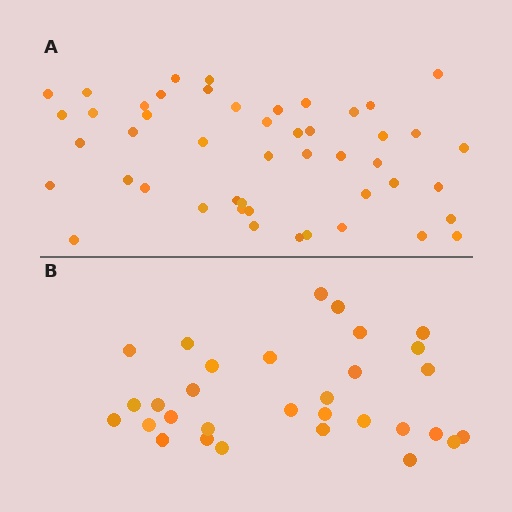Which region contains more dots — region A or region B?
Region A (the top region) has more dots.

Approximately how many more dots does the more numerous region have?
Region A has approximately 15 more dots than region B.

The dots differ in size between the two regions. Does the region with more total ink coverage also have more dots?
No. Region B has more total ink coverage because its dots are larger, but region A actually contains more individual dots. Total area can be misleading — the number of items is what matters here.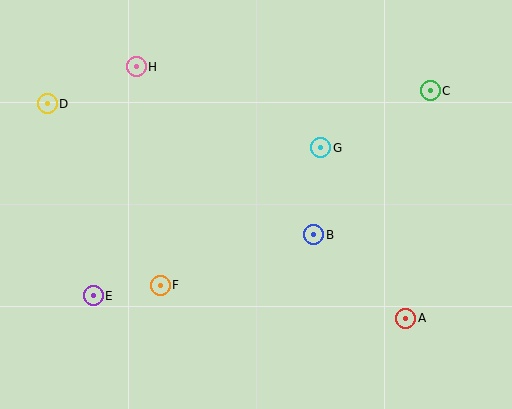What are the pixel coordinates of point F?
Point F is at (160, 285).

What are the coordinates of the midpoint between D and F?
The midpoint between D and F is at (104, 195).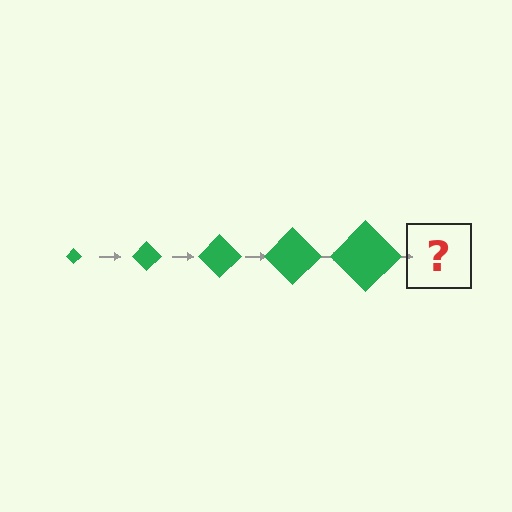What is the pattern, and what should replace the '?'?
The pattern is that the diamond gets progressively larger each step. The '?' should be a green diamond, larger than the previous one.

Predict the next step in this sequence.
The next step is a green diamond, larger than the previous one.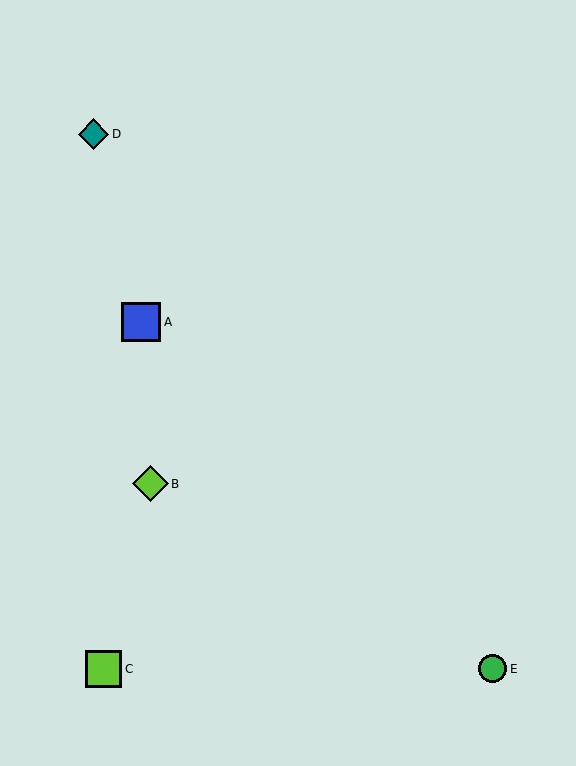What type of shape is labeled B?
Shape B is a lime diamond.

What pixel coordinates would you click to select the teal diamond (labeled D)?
Click at (93, 134) to select the teal diamond D.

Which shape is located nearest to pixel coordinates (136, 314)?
The blue square (labeled A) at (141, 322) is nearest to that location.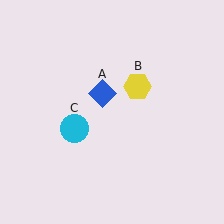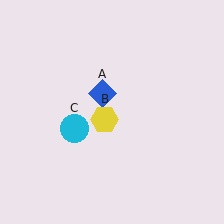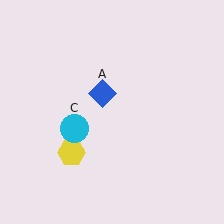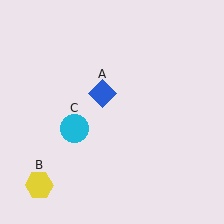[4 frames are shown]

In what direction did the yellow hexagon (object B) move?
The yellow hexagon (object B) moved down and to the left.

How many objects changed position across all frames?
1 object changed position: yellow hexagon (object B).